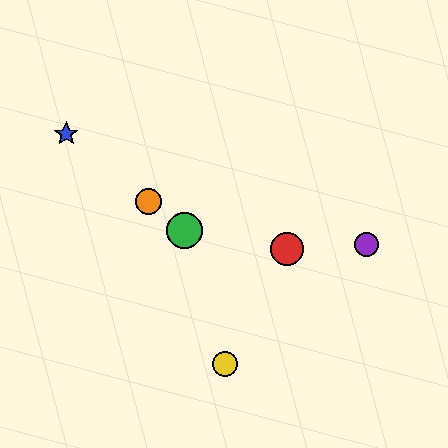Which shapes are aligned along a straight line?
The blue star, the green circle, the orange circle are aligned along a straight line.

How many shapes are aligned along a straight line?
3 shapes (the blue star, the green circle, the orange circle) are aligned along a straight line.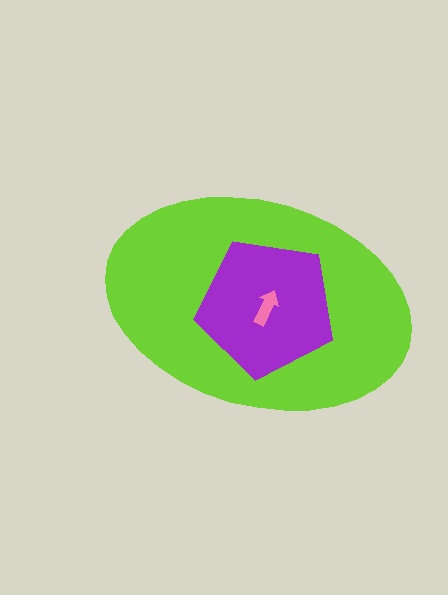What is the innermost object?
The pink arrow.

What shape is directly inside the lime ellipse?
The purple pentagon.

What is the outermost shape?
The lime ellipse.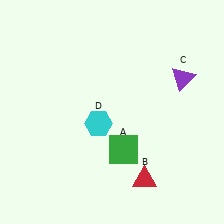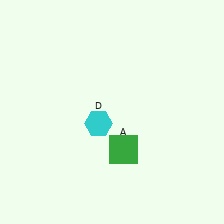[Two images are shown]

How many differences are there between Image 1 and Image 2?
There are 2 differences between the two images.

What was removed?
The red triangle (B), the purple triangle (C) were removed in Image 2.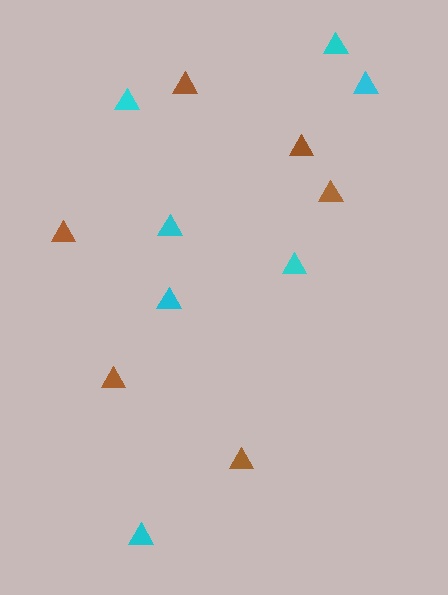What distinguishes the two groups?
There are 2 groups: one group of brown triangles (6) and one group of cyan triangles (7).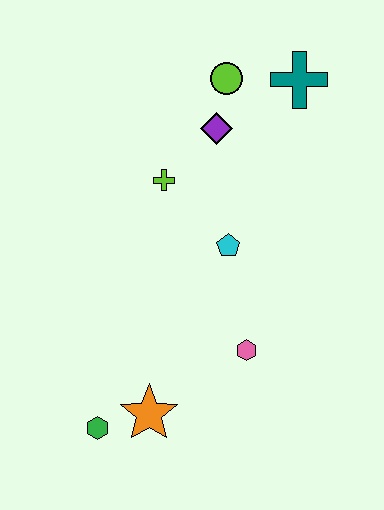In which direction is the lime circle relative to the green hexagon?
The lime circle is above the green hexagon.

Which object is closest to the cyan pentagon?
The lime cross is closest to the cyan pentagon.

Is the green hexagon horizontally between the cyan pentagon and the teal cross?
No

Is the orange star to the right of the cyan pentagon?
No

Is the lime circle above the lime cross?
Yes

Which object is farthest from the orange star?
The teal cross is farthest from the orange star.